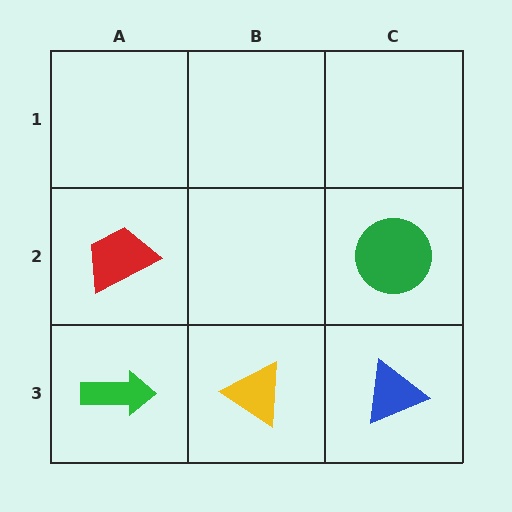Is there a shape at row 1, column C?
No, that cell is empty.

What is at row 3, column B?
A yellow triangle.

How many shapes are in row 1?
0 shapes.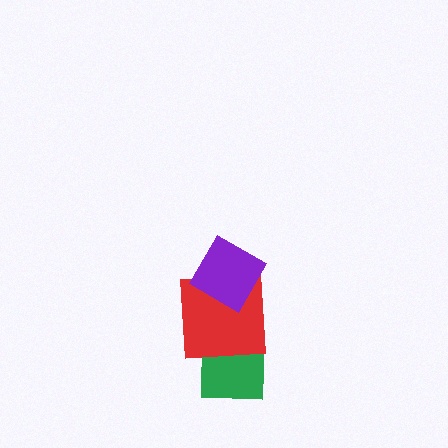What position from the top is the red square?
The red square is 2nd from the top.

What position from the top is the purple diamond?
The purple diamond is 1st from the top.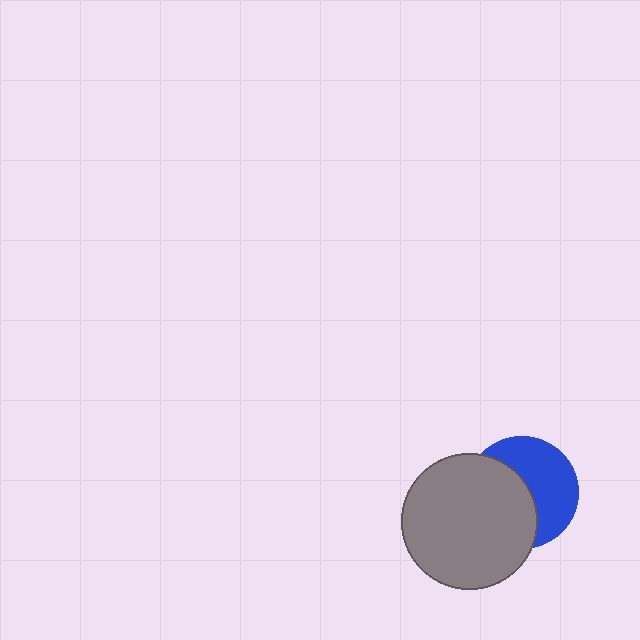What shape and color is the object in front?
The object in front is a gray circle.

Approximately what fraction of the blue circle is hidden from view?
Roughly 50% of the blue circle is hidden behind the gray circle.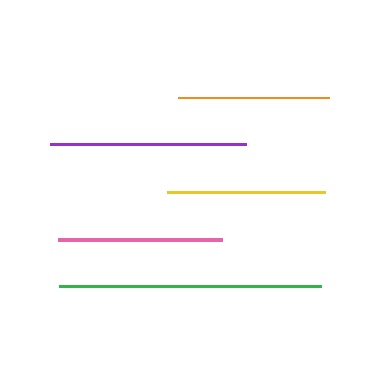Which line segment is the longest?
The green line is the longest at approximately 261 pixels.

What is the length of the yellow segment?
The yellow segment is approximately 159 pixels long.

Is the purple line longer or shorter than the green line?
The green line is longer than the purple line.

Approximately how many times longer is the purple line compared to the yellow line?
The purple line is approximately 1.2 times the length of the yellow line.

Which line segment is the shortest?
The orange line is the shortest at approximately 151 pixels.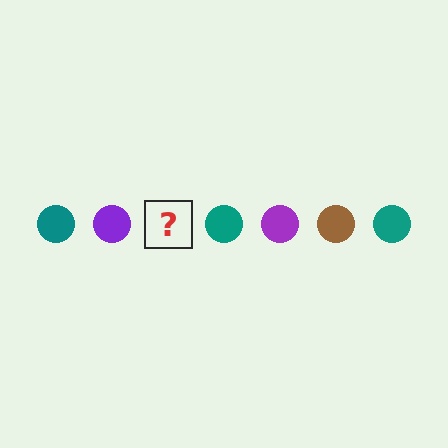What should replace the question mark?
The question mark should be replaced with a brown circle.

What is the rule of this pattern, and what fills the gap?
The rule is that the pattern cycles through teal, purple, brown circles. The gap should be filled with a brown circle.